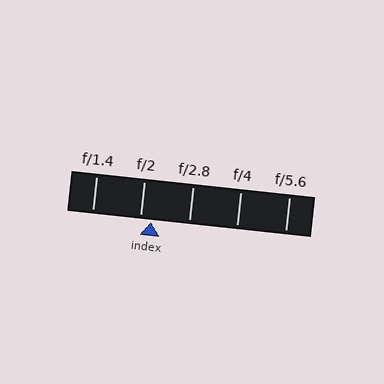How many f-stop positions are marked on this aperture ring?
There are 5 f-stop positions marked.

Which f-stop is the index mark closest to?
The index mark is closest to f/2.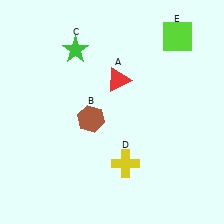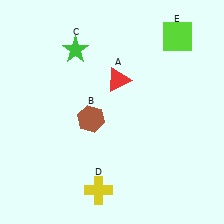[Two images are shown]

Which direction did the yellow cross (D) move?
The yellow cross (D) moved left.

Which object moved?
The yellow cross (D) moved left.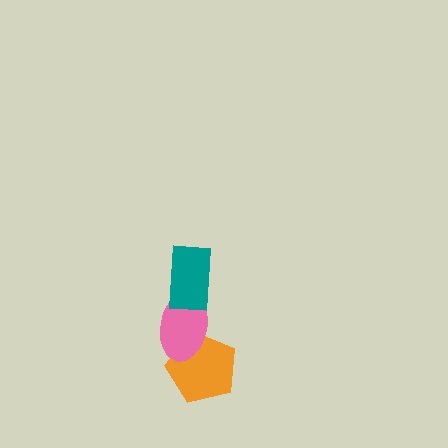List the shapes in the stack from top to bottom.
From top to bottom: the teal rectangle, the pink ellipse, the orange pentagon.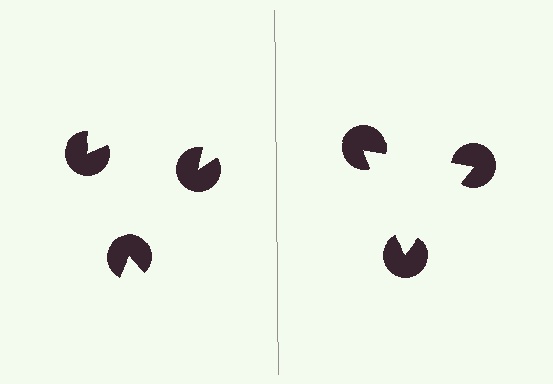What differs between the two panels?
The pac-man discs are positioned identically on both sides; only the wedge orientations differ. On the right they align to a triangle; on the left they are misaligned.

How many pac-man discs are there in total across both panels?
6 — 3 on each side.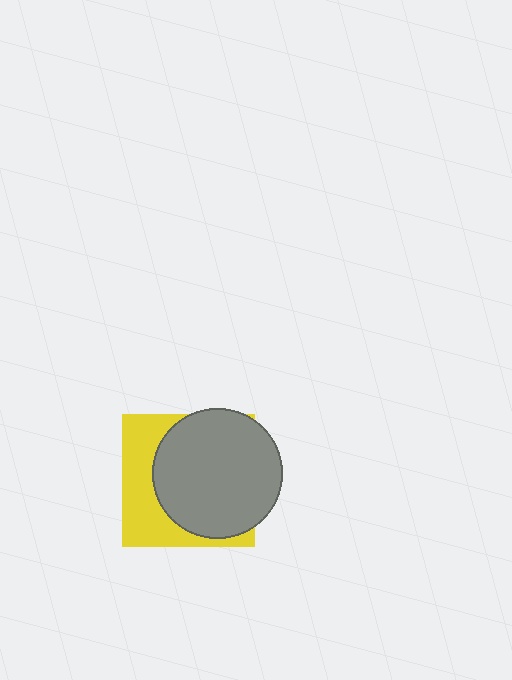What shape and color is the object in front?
The object in front is a gray circle.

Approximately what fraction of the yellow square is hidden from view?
Roughly 63% of the yellow square is hidden behind the gray circle.